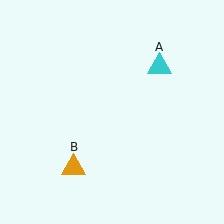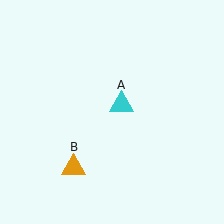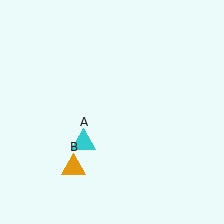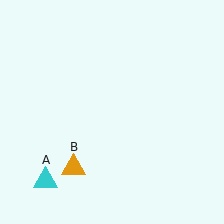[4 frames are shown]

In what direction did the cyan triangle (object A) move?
The cyan triangle (object A) moved down and to the left.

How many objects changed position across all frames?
1 object changed position: cyan triangle (object A).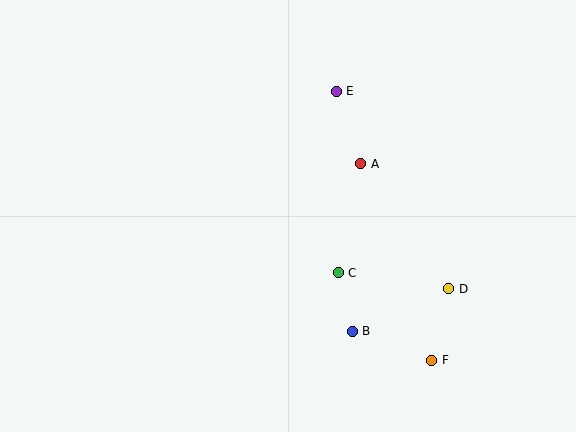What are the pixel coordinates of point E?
Point E is at (336, 91).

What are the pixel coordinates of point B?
Point B is at (352, 331).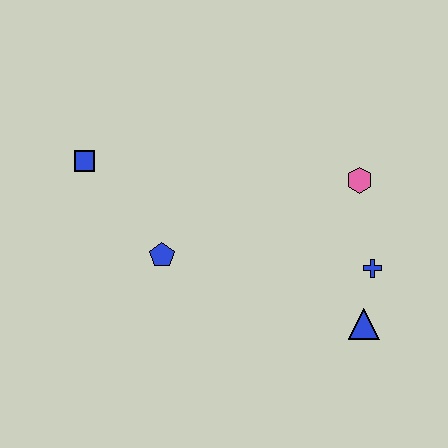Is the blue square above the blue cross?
Yes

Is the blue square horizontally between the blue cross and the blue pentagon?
No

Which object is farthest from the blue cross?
The blue square is farthest from the blue cross.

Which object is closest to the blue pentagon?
The blue square is closest to the blue pentagon.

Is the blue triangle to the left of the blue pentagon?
No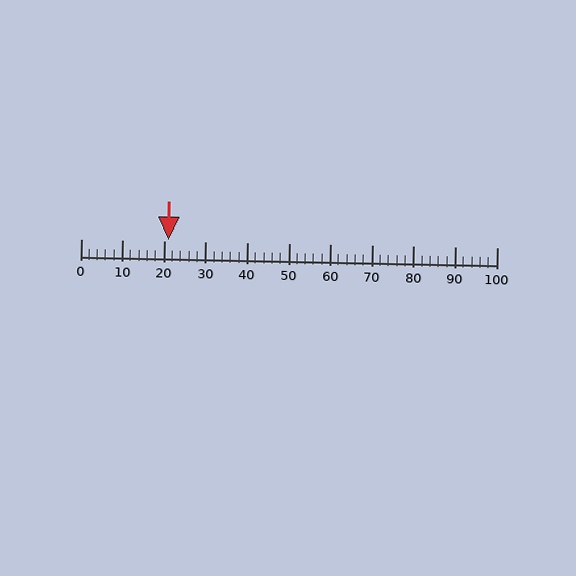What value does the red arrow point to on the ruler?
The red arrow points to approximately 21.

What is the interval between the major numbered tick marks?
The major tick marks are spaced 10 units apart.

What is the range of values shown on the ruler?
The ruler shows values from 0 to 100.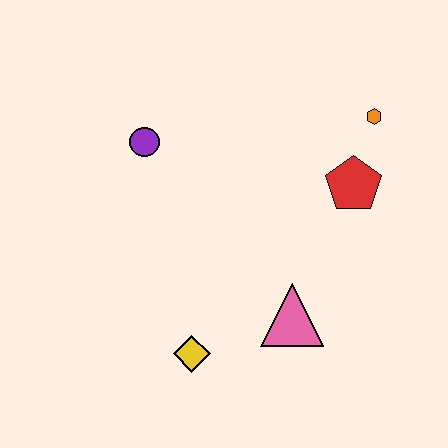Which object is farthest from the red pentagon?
The yellow diamond is farthest from the red pentagon.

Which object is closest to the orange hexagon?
The red pentagon is closest to the orange hexagon.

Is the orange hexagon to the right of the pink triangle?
Yes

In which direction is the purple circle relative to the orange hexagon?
The purple circle is to the left of the orange hexagon.